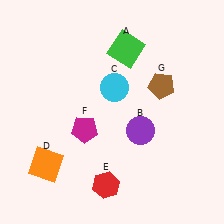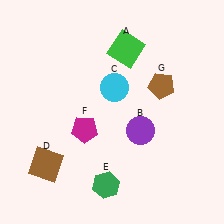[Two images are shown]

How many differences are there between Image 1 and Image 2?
There are 2 differences between the two images.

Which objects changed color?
D changed from orange to brown. E changed from red to green.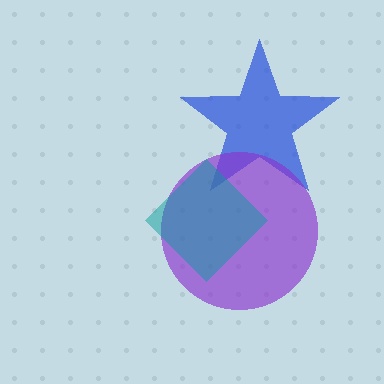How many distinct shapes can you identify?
There are 3 distinct shapes: a blue star, a purple circle, a teal diamond.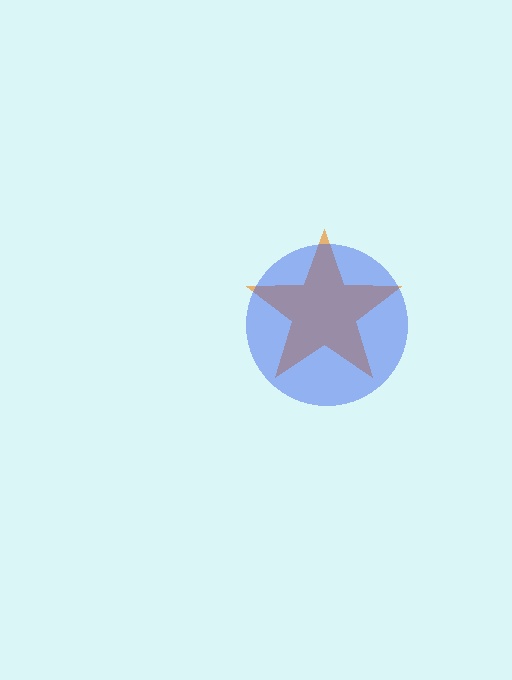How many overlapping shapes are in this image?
There are 2 overlapping shapes in the image.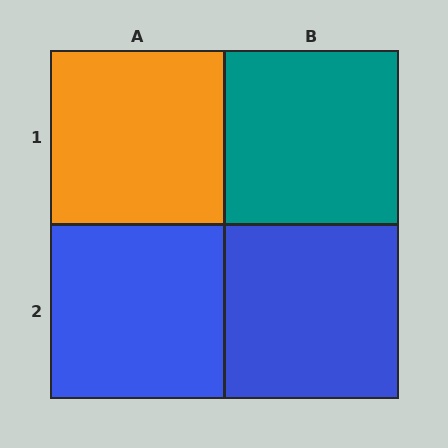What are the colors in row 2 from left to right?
Blue, blue.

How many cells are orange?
1 cell is orange.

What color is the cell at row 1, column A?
Orange.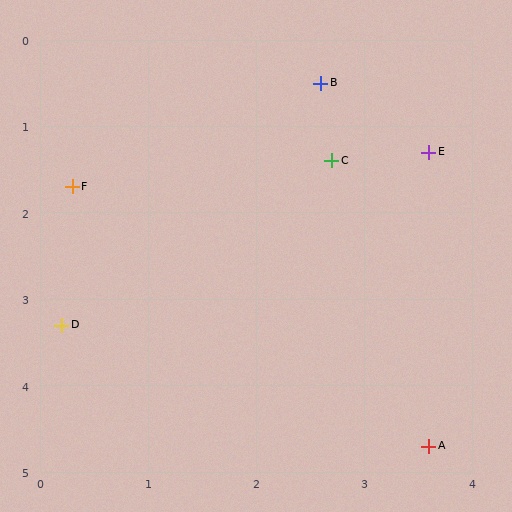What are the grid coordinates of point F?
Point F is at approximately (0.3, 1.7).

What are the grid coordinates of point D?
Point D is at approximately (0.2, 3.3).